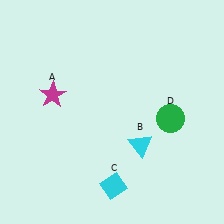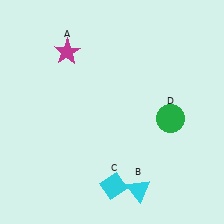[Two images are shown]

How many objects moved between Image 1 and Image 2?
2 objects moved between the two images.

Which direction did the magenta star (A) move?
The magenta star (A) moved up.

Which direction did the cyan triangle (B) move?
The cyan triangle (B) moved down.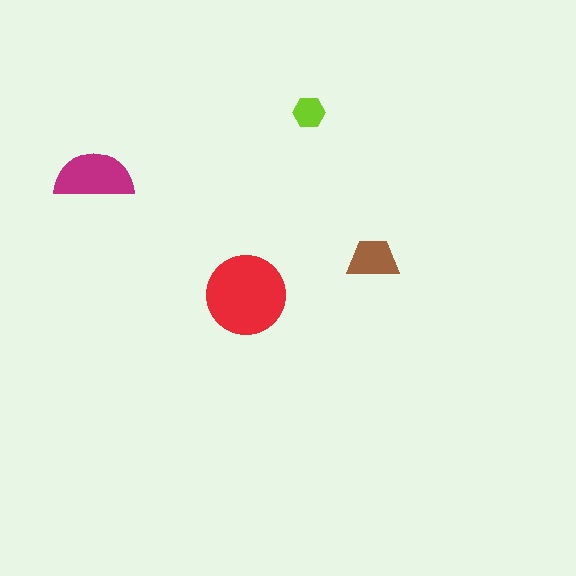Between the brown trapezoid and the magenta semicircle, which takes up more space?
The magenta semicircle.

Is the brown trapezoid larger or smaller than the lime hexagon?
Larger.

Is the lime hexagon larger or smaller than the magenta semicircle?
Smaller.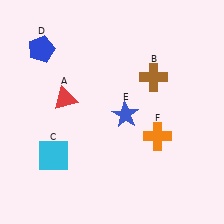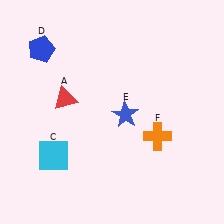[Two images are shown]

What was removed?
The brown cross (B) was removed in Image 2.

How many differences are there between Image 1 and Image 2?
There is 1 difference between the two images.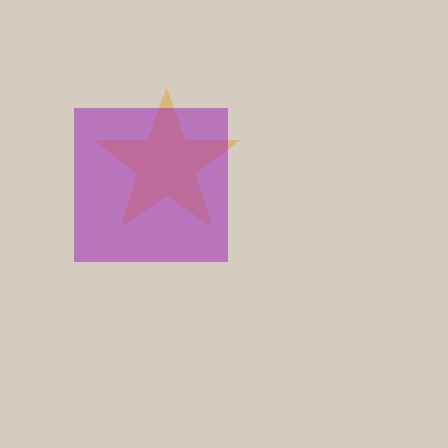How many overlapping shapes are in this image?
There are 2 overlapping shapes in the image.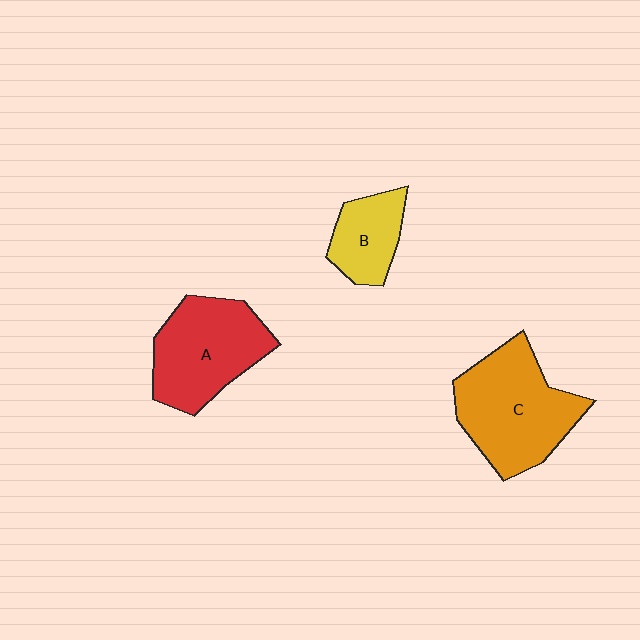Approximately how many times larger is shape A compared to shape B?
Approximately 1.8 times.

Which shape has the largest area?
Shape C (orange).